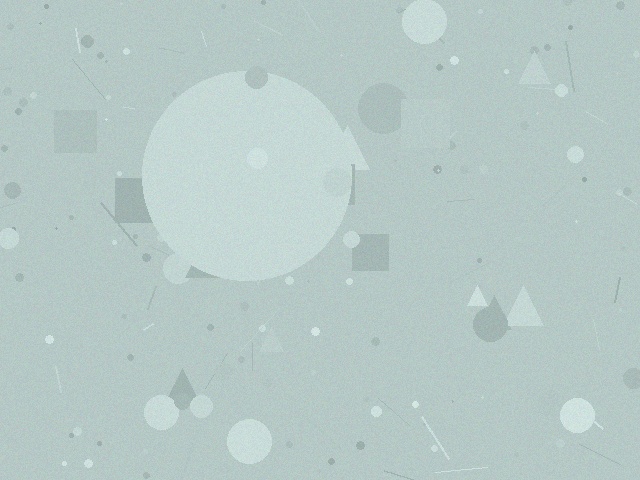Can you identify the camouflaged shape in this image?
The camouflaged shape is a circle.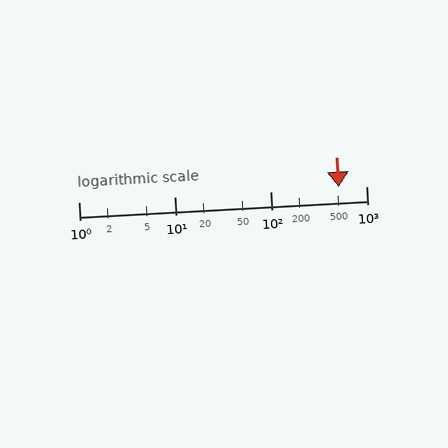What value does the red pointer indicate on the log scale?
The pointer indicates approximately 520.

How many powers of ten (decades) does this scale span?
The scale spans 3 decades, from 1 to 1000.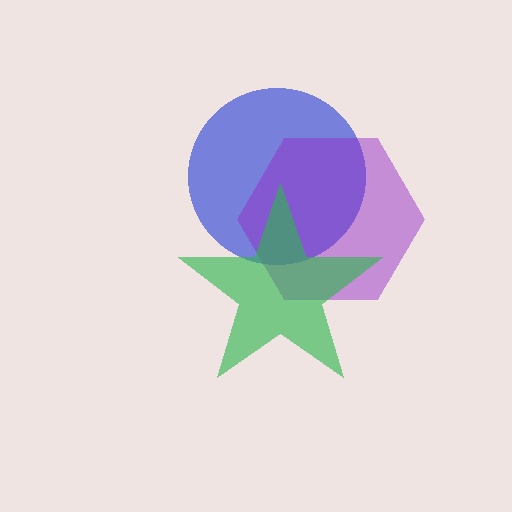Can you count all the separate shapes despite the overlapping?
Yes, there are 3 separate shapes.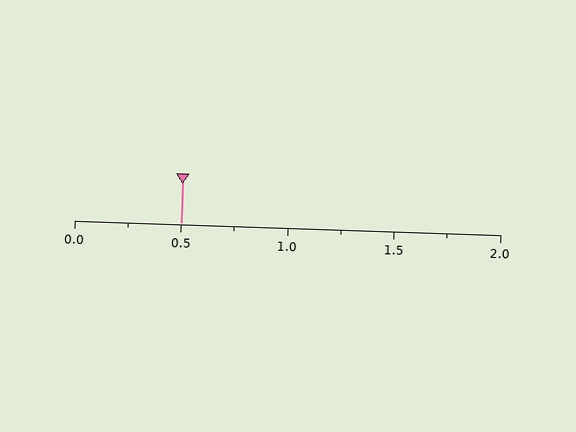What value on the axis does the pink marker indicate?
The marker indicates approximately 0.5.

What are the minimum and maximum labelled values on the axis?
The axis runs from 0.0 to 2.0.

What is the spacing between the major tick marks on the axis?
The major ticks are spaced 0.5 apart.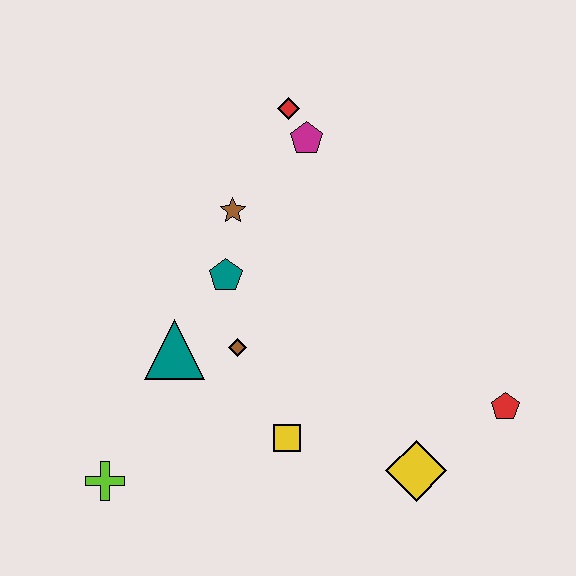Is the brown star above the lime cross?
Yes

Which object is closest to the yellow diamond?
The red pentagon is closest to the yellow diamond.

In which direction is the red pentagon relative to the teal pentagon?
The red pentagon is to the right of the teal pentagon.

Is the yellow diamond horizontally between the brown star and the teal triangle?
No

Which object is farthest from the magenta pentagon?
The lime cross is farthest from the magenta pentagon.